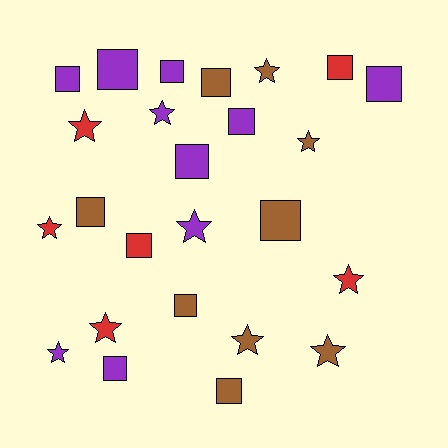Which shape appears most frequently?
Square, with 14 objects.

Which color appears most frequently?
Purple, with 10 objects.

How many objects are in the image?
There are 25 objects.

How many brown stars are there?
There are 4 brown stars.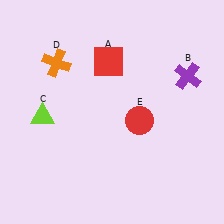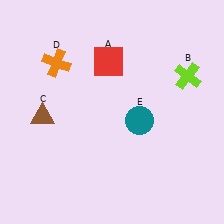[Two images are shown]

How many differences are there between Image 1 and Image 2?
There are 3 differences between the two images.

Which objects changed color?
B changed from purple to lime. C changed from lime to brown. E changed from red to teal.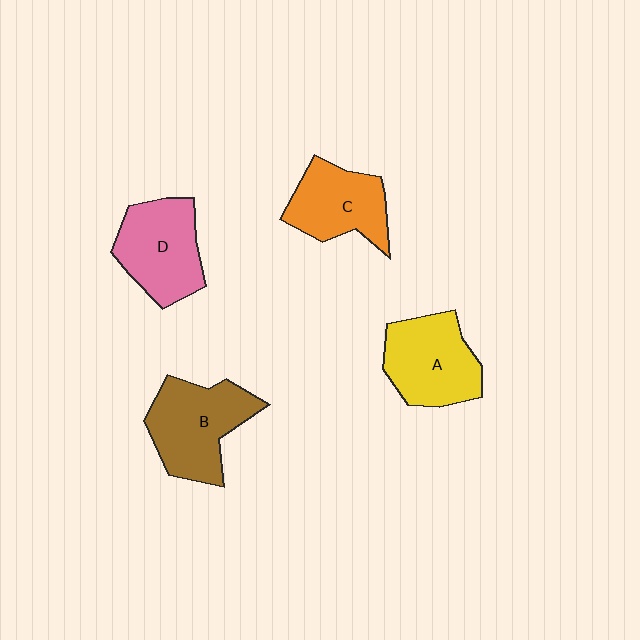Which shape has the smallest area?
Shape C (orange).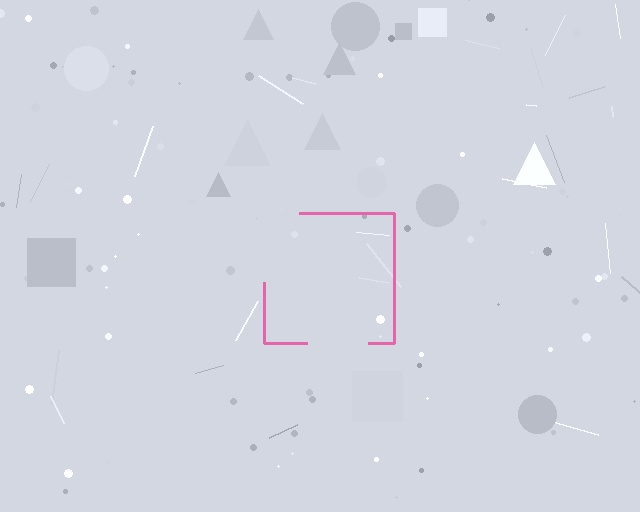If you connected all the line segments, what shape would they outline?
They would outline a square.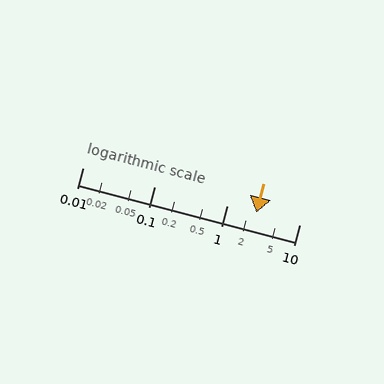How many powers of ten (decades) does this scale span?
The scale spans 3 decades, from 0.01 to 10.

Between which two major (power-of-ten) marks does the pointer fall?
The pointer is between 1 and 10.